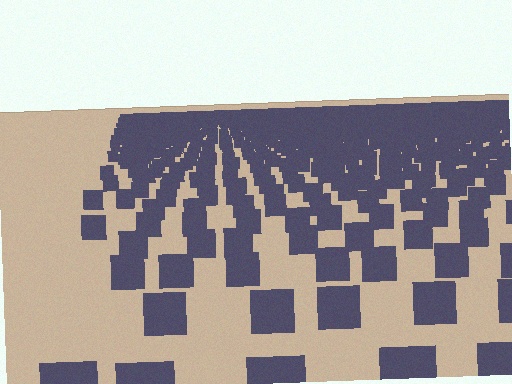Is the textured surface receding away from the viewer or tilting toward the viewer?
The surface is receding away from the viewer. Texture elements get smaller and denser toward the top.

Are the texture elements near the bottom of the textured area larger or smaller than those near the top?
Larger. Near the bottom, elements are closer to the viewer and appear at a bigger on-screen size.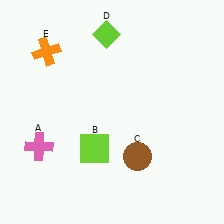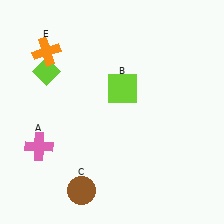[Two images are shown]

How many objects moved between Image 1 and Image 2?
3 objects moved between the two images.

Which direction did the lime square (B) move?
The lime square (B) moved up.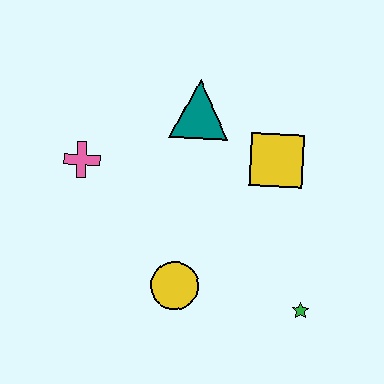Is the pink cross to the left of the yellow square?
Yes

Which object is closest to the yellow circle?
The green star is closest to the yellow circle.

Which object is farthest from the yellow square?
The pink cross is farthest from the yellow square.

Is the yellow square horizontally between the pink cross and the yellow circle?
No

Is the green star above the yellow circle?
No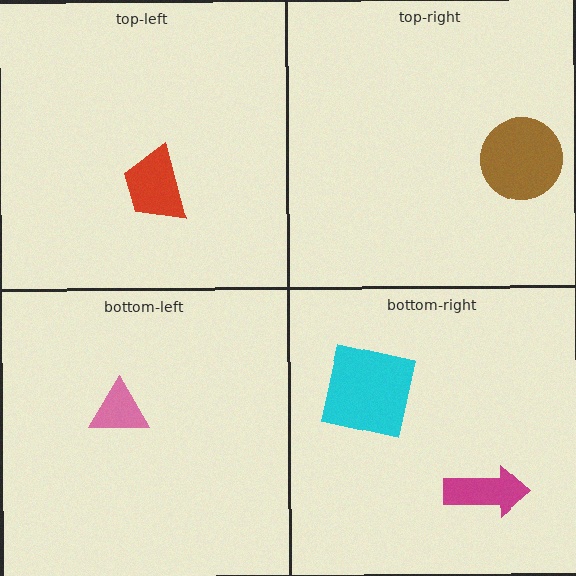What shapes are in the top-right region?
The brown circle.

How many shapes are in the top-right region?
1.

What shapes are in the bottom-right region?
The cyan square, the magenta arrow.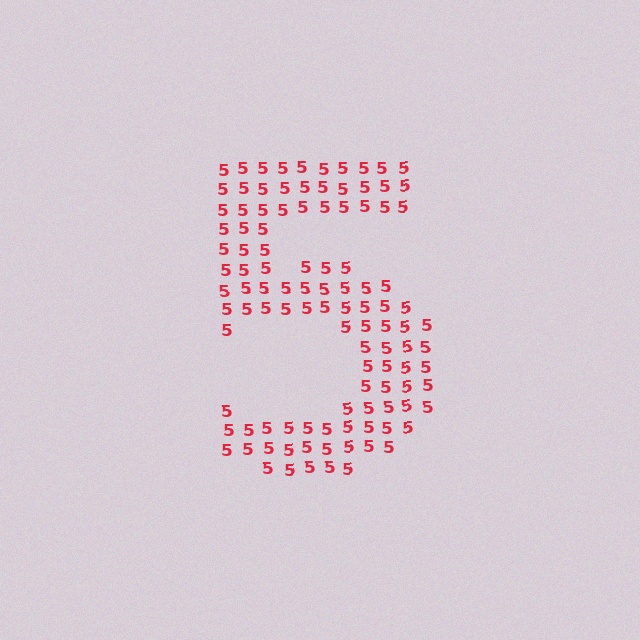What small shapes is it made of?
It is made of small digit 5's.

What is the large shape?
The large shape is the digit 5.